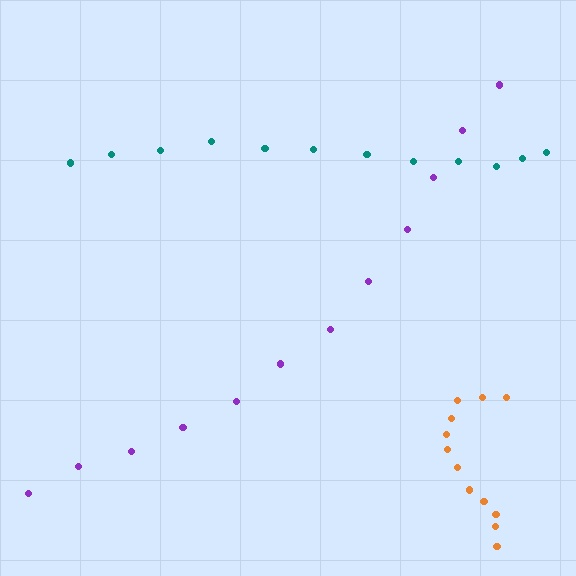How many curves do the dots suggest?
There are 3 distinct paths.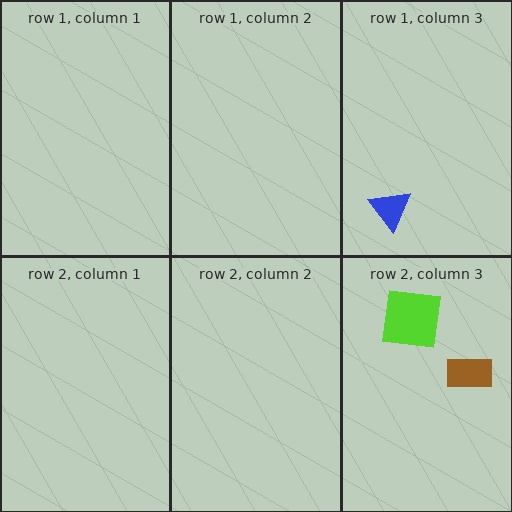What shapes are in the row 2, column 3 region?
The lime square, the brown rectangle.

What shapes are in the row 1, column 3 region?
The blue triangle.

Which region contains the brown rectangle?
The row 2, column 3 region.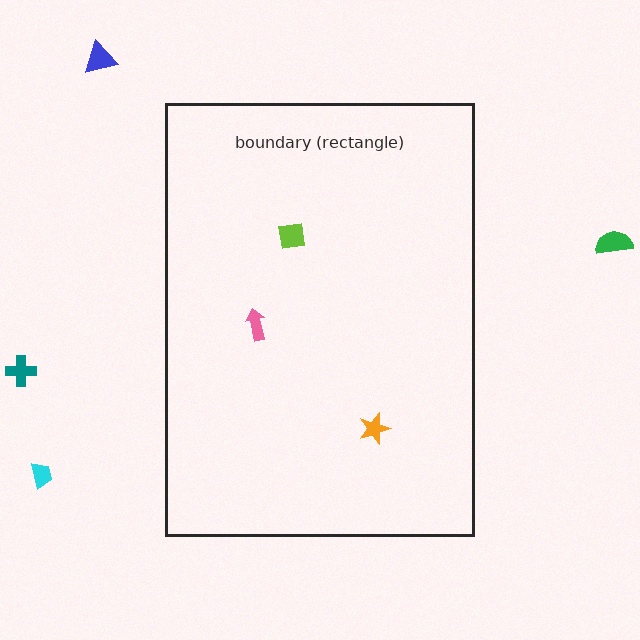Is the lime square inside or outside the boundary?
Inside.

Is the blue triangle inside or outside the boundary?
Outside.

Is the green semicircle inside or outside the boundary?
Outside.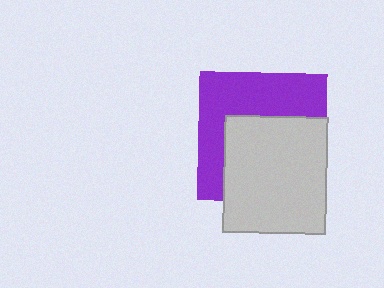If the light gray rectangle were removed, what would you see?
You would see the complete purple square.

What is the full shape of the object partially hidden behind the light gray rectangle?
The partially hidden object is a purple square.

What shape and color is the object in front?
The object in front is a light gray rectangle.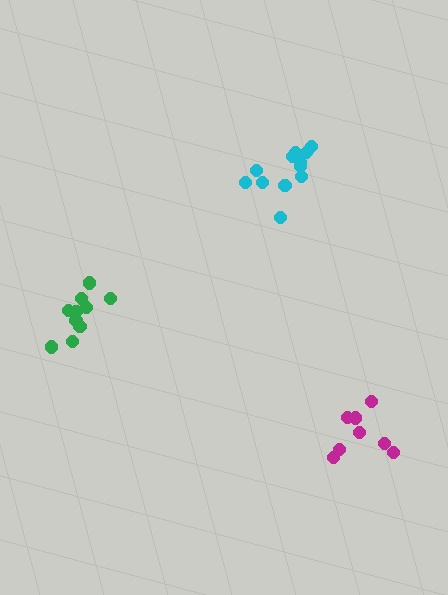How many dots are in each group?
Group 1: 8 dots, Group 2: 12 dots, Group 3: 10 dots (30 total).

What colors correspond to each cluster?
The clusters are colored: magenta, cyan, green.